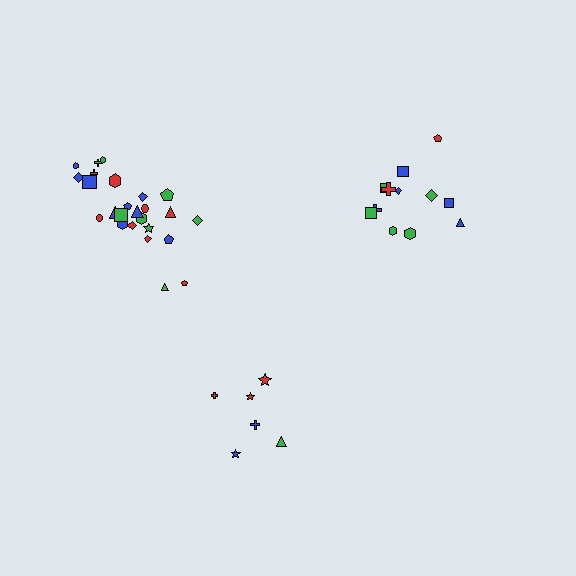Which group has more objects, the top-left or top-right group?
The top-left group.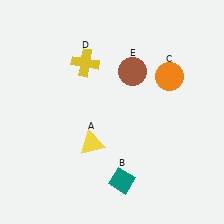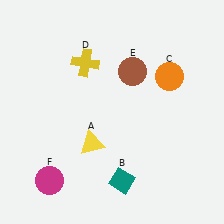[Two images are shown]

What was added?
A magenta circle (F) was added in Image 2.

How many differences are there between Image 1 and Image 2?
There is 1 difference between the two images.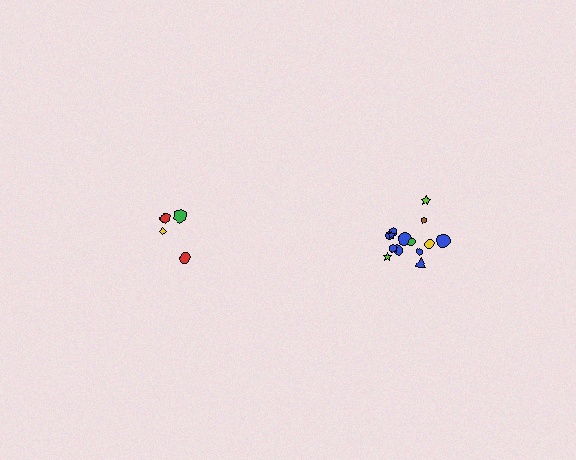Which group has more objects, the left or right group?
The right group.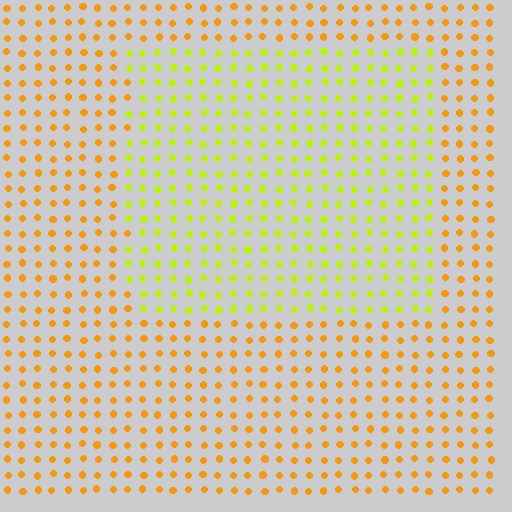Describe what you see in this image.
The image is filled with small orange elements in a uniform arrangement. A rectangle-shaped region is visible where the elements are tinted to a slightly different hue, forming a subtle color boundary.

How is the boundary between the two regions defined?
The boundary is defined purely by a slight shift in hue (about 40 degrees). Spacing, size, and orientation are identical on both sides.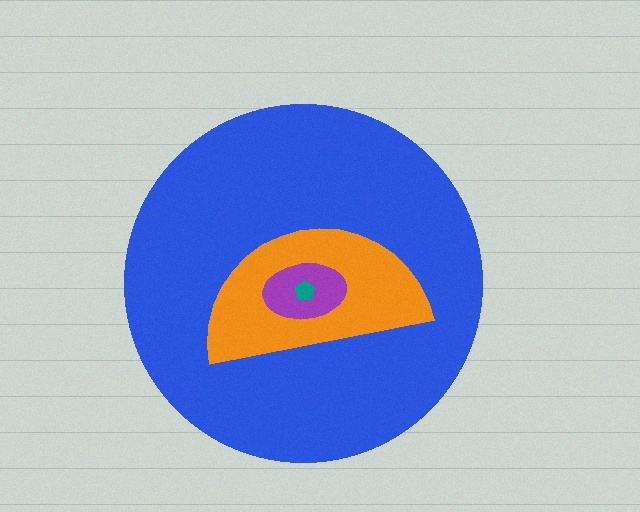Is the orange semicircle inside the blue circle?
Yes.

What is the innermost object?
The teal pentagon.